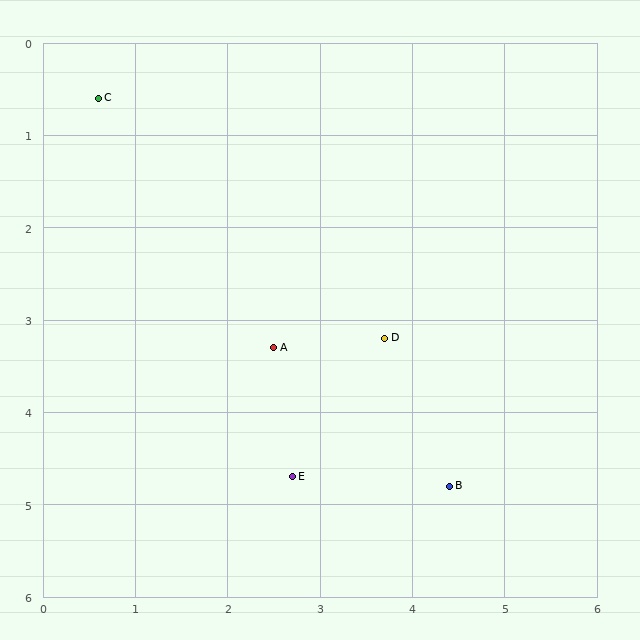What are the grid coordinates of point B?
Point B is at approximately (4.4, 4.8).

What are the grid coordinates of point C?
Point C is at approximately (0.6, 0.6).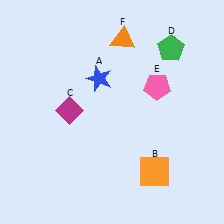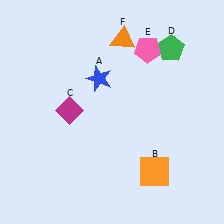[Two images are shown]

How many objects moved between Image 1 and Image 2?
1 object moved between the two images.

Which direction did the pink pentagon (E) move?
The pink pentagon (E) moved up.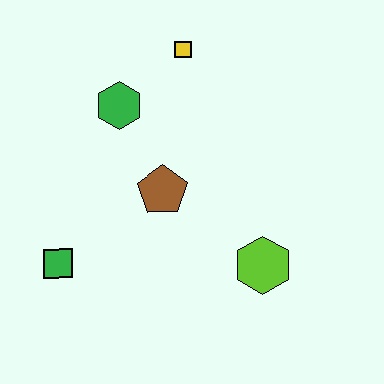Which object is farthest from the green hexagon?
The lime hexagon is farthest from the green hexagon.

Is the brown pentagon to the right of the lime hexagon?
No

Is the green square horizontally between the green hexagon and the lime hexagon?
No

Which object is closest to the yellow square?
The green hexagon is closest to the yellow square.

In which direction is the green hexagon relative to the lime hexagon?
The green hexagon is above the lime hexagon.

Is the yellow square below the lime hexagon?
No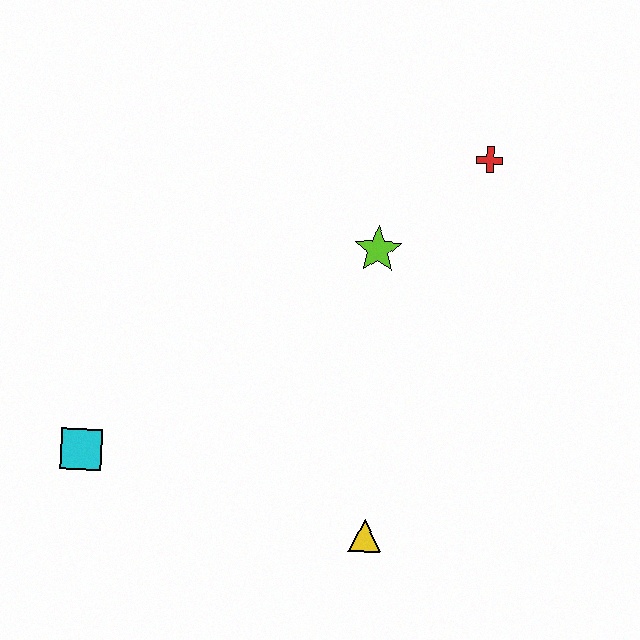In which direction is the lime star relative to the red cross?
The lime star is to the left of the red cross.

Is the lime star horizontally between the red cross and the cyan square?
Yes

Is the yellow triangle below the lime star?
Yes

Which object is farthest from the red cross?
The cyan square is farthest from the red cross.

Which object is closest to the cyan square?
The yellow triangle is closest to the cyan square.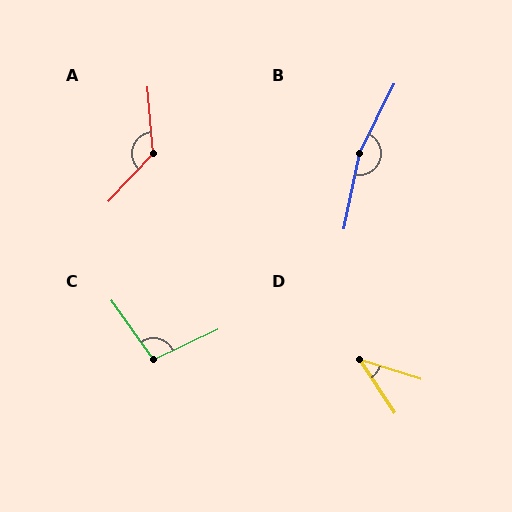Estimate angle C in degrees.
Approximately 100 degrees.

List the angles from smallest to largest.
D (39°), C (100°), A (132°), B (165°).